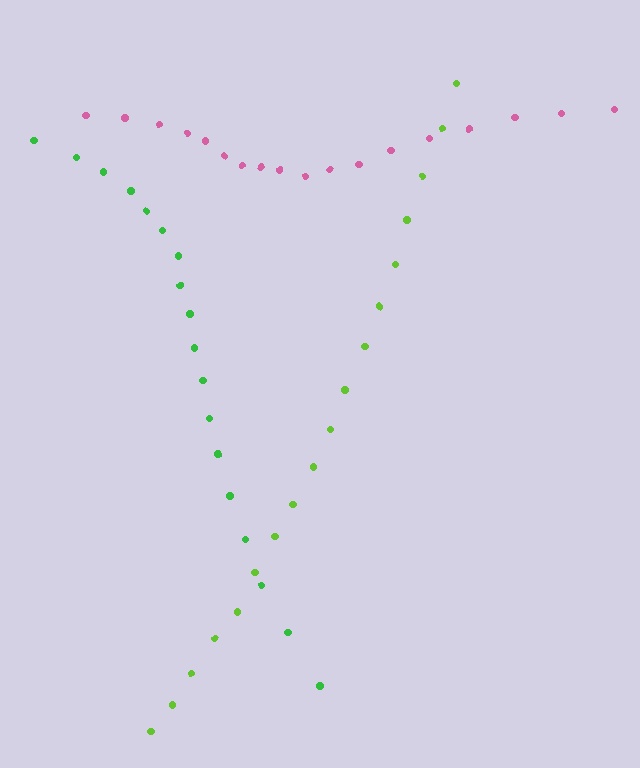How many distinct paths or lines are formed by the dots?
There are 3 distinct paths.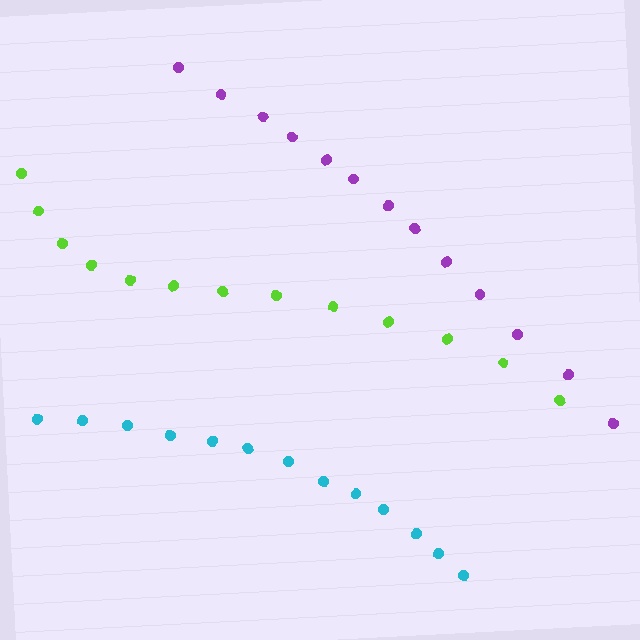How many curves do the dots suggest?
There are 3 distinct paths.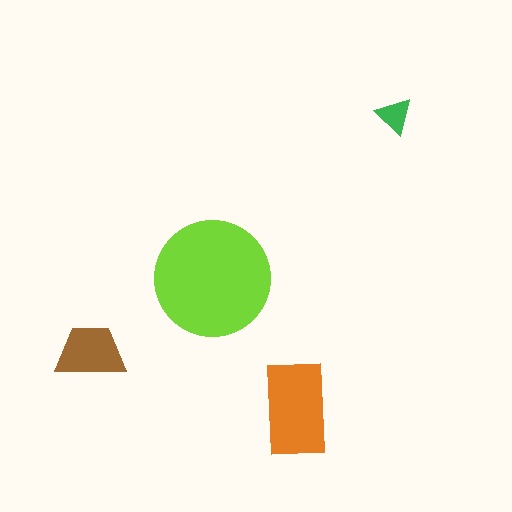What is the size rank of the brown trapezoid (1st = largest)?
3rd.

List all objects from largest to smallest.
The lime circle, the orange rectangle, the brown trapezoid, the green triangle.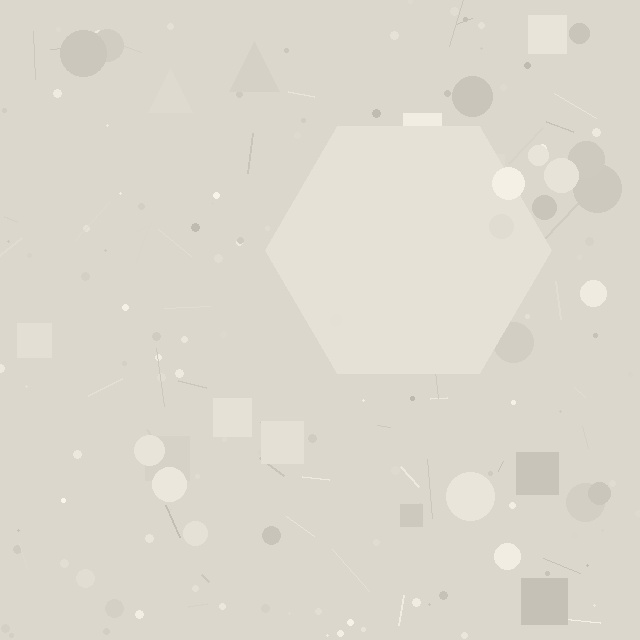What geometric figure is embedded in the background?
A hexagon is embedded in the background.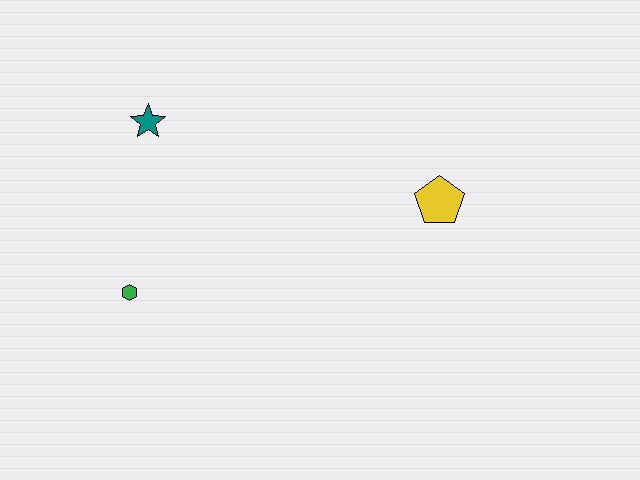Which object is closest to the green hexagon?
The teal star is closest to the green hexagon.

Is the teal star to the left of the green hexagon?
No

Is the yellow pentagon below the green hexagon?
No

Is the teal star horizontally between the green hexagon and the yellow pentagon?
Yes